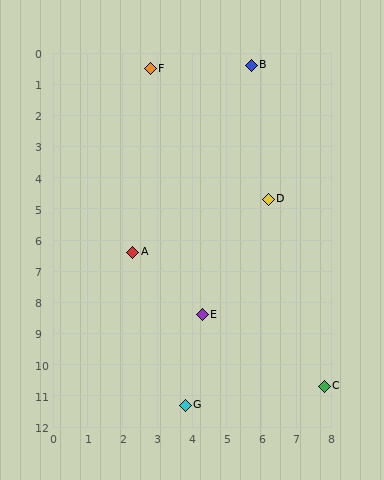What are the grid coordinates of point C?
Point C is at approximately (7.8, 10.7).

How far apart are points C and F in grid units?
Points C and F are about 11.4 grid units apart.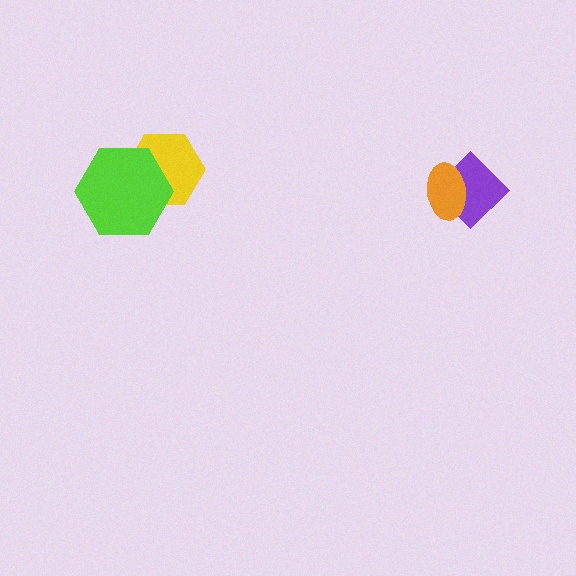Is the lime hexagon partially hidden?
No, no other shape covers it.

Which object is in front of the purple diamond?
The orange ellipse is in front of the purple diamond.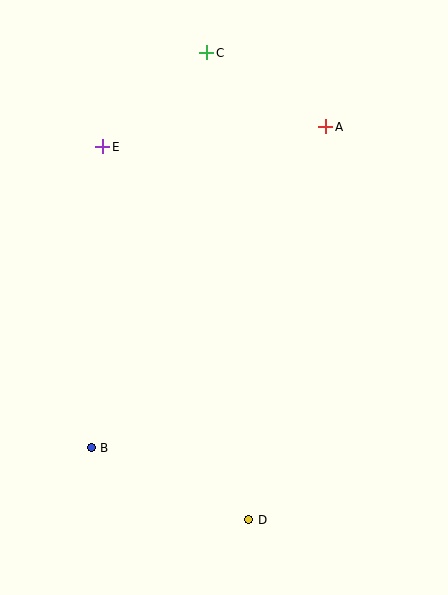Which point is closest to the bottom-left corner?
Point B is closest to the bottom-left corner.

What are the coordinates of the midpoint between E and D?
The midpoint between E and D is at (176, 333).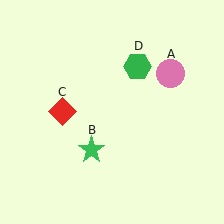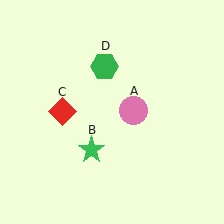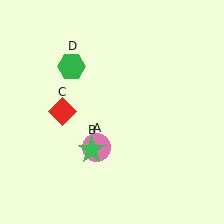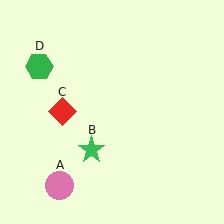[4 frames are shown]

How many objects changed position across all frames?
2 objects changed position: pink circle (object A), green hexagon (object D).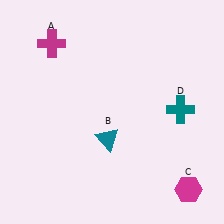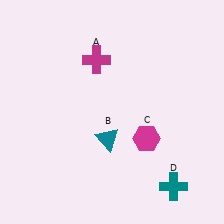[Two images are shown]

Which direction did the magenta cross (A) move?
The magenta cross (A) moved right.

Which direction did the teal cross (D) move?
The teal cross (D) moved down.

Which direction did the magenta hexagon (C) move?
The magenta hexagon (C) moved up.